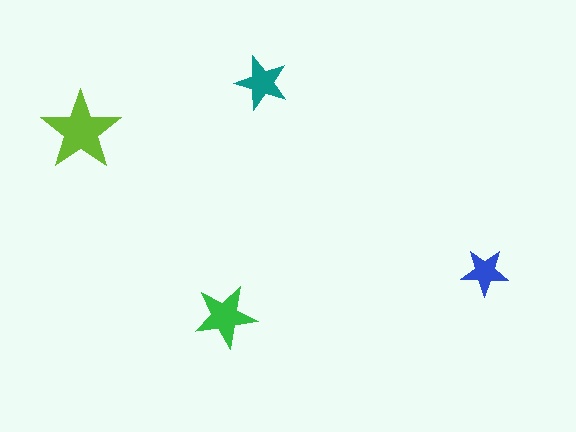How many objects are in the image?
There are 4 objects in the image.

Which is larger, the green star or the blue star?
The green one.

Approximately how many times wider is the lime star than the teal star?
About 1.5 times wider.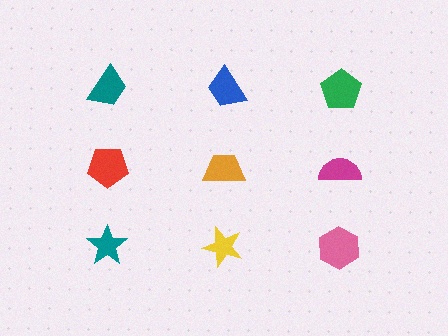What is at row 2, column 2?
An orange trapezoid.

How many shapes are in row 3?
3 shapes.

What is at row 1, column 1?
A teal trapezoid.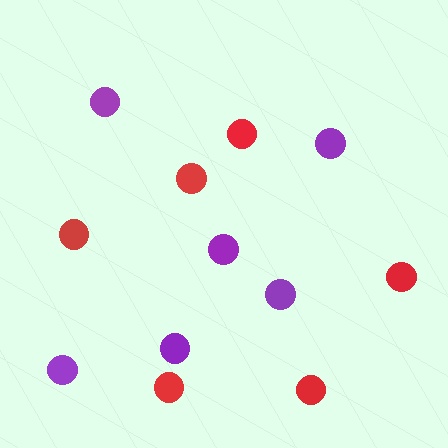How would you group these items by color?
There are 2 groups: one group of purple circles (6) and one group of red circles (6).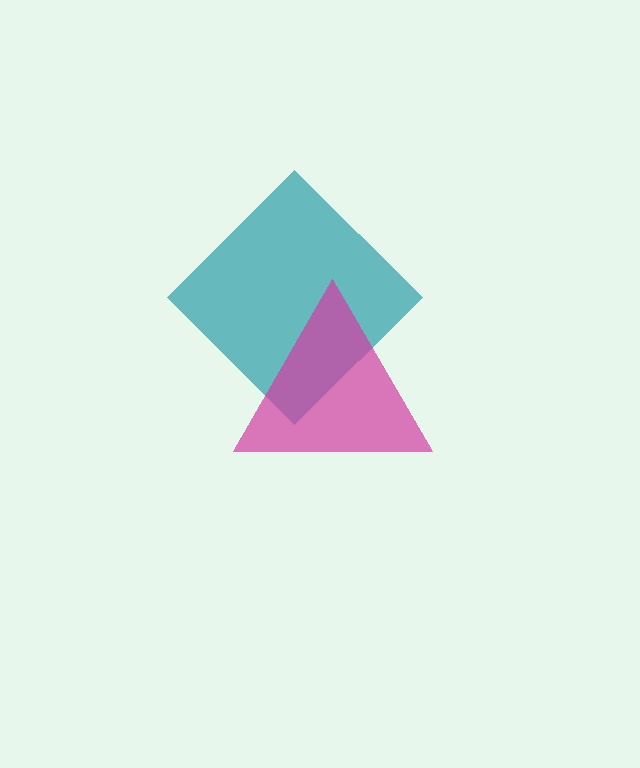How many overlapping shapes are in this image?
There are 2 overlapping shapes in the image.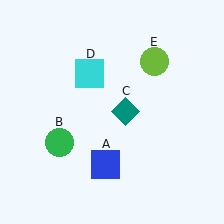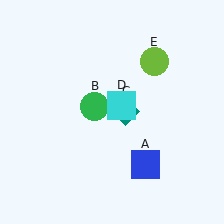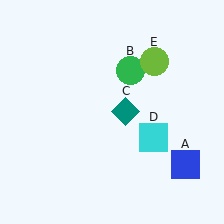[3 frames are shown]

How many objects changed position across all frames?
3 objects changed position: blue square (object A), green circle (object B), cyan square (object D).